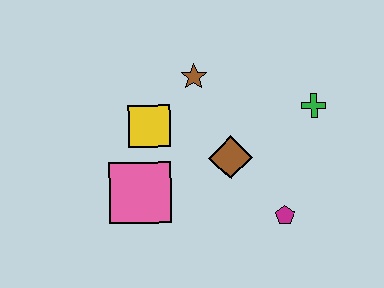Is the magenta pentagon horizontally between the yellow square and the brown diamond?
No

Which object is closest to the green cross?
The brown diamond is closest to the green cross.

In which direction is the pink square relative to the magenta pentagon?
The pink square is to the left of the magenta pentagon.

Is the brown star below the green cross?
No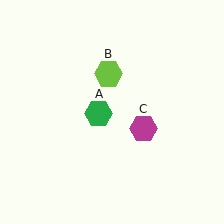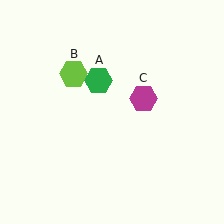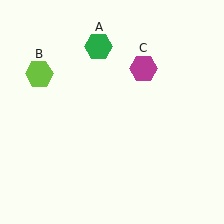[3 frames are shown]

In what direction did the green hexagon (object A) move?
The green hexagon (object A) moved up.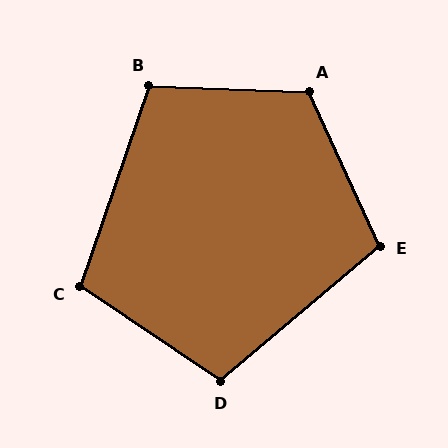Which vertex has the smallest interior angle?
C, at approximately 105 degrees.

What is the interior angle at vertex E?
Approximately 106 degrees (obtuse).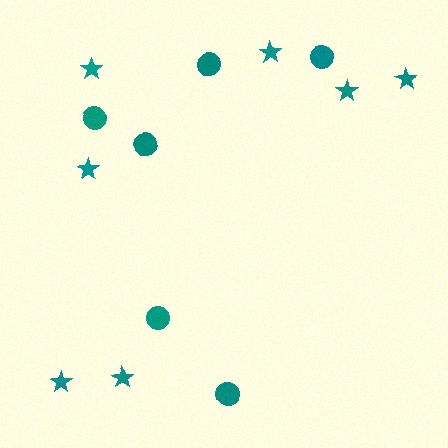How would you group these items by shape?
There are 2 groups: one group of circles (6) and one group of stars (7).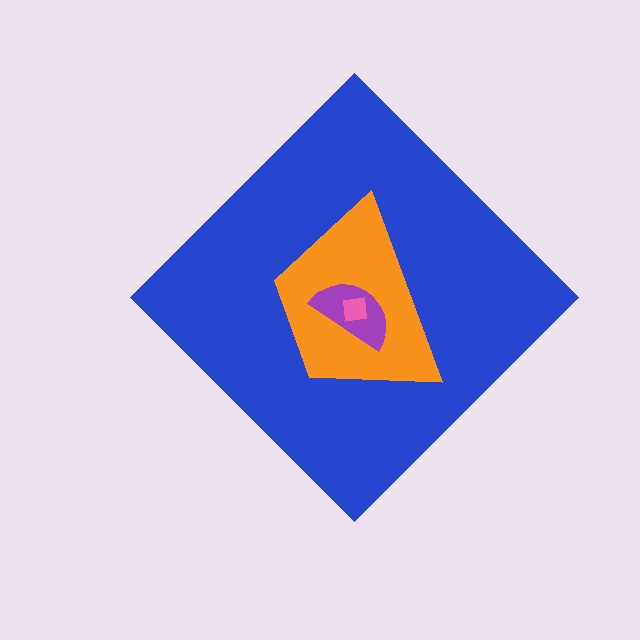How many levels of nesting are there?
4.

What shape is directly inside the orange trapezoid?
The purple semicircle.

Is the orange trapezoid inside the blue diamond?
Yes.